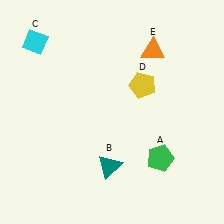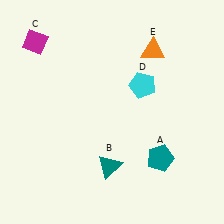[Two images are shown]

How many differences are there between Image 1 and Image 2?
There are 3 differences between the two images.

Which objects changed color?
A changed from green to teal. C changed from cyan to magenta. D changed from yellow to cyan.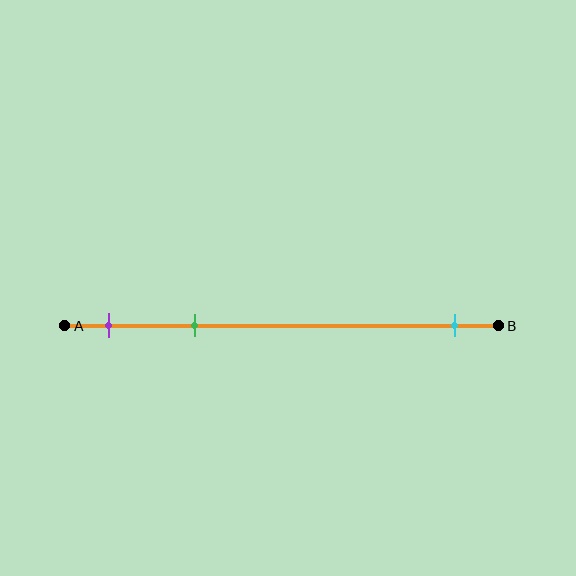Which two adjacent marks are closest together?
The purple and green marks are the closest adjacent pair.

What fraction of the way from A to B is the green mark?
The green mark is approximately 30% (0.3) of the way from A to B.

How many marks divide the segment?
There are 3 marks dividing the segment.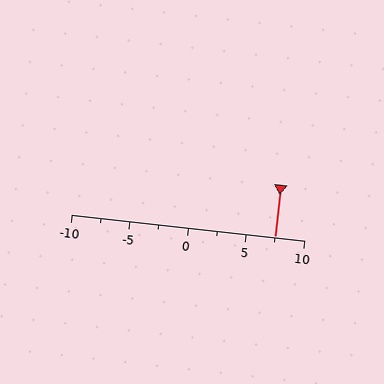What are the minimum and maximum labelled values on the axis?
The axis runs from -10 to 10.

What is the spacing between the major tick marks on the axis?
The major ticks are spaced 5 apart.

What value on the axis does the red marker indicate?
The marker indicates approximately 7.5.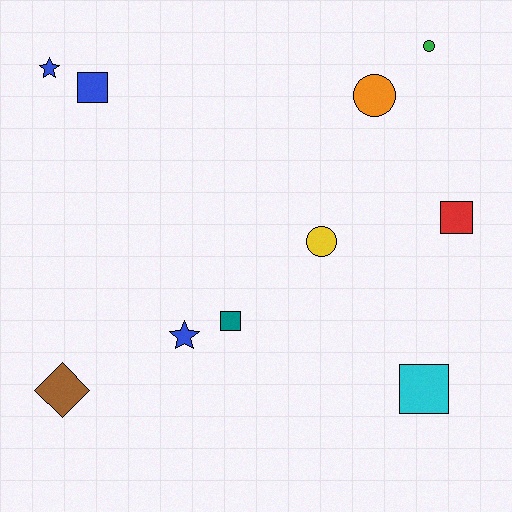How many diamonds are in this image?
There is 1 diamond.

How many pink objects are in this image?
There are no pink objects.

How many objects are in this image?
There are 10 objects.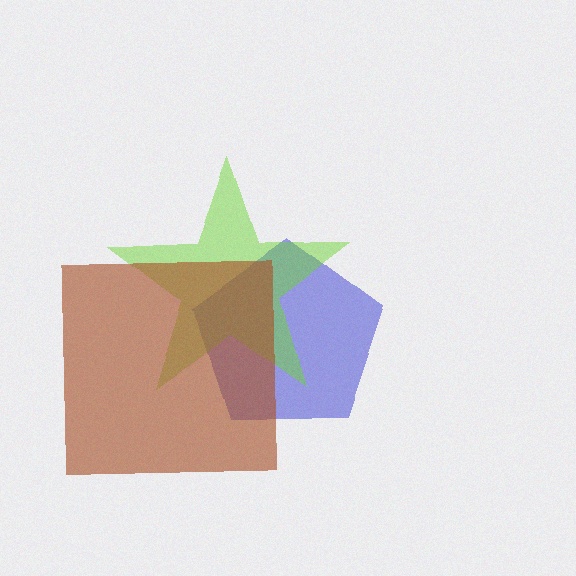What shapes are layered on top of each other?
The layered shapes are: a blue pentagon, a lime star, a brown square.